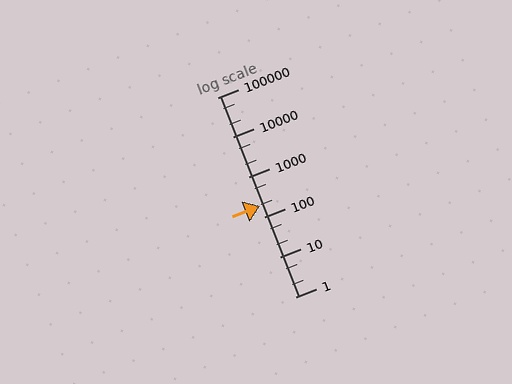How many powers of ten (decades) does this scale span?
The scale spans 5 decades, from 1 to 100000.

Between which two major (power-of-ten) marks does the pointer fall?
The pointer is between 100 and 1000.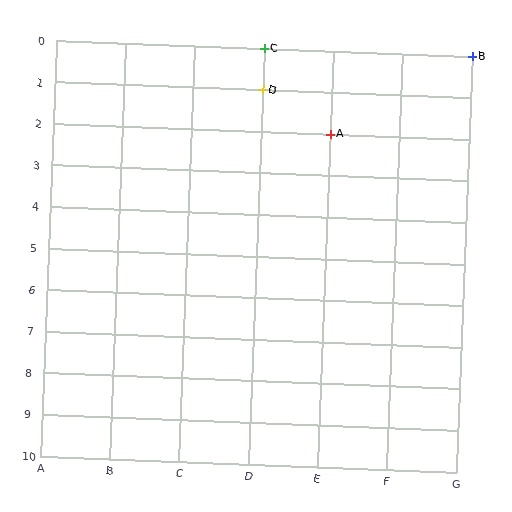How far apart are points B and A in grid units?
Points B and A are 2 columns and 2 rows apart (about 2.8 grid units diagonally).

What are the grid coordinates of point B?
Point B is at grid coordinates (G, 0).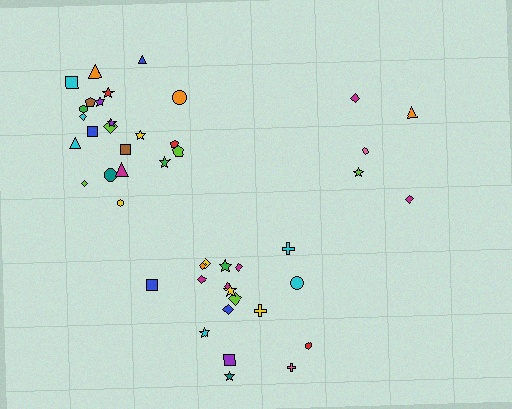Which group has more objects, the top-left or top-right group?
The top-left group.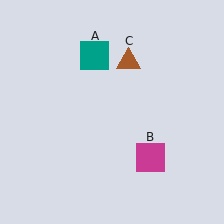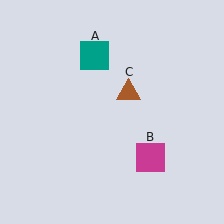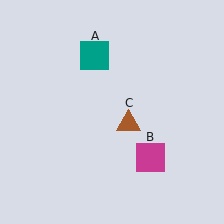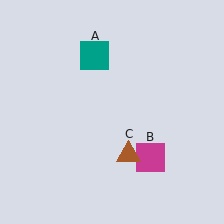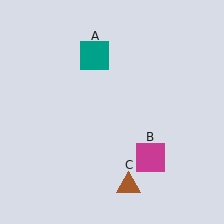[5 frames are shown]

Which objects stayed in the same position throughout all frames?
Teal square (object A) and magenta square (object B) remained stationary.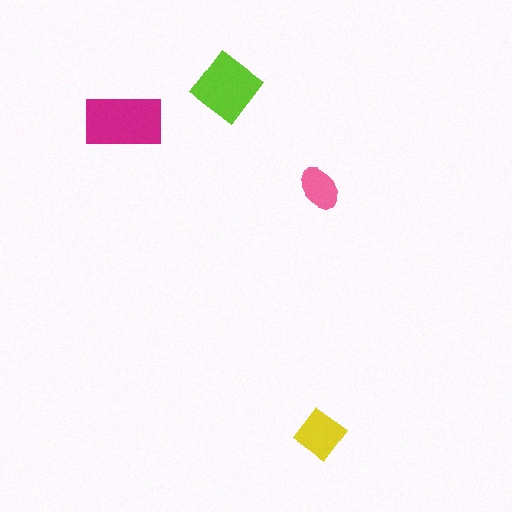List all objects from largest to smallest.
The magenta rectangle, the lime diamond, the yellow diamond, the pink ellipse.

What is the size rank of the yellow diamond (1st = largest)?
3rd.